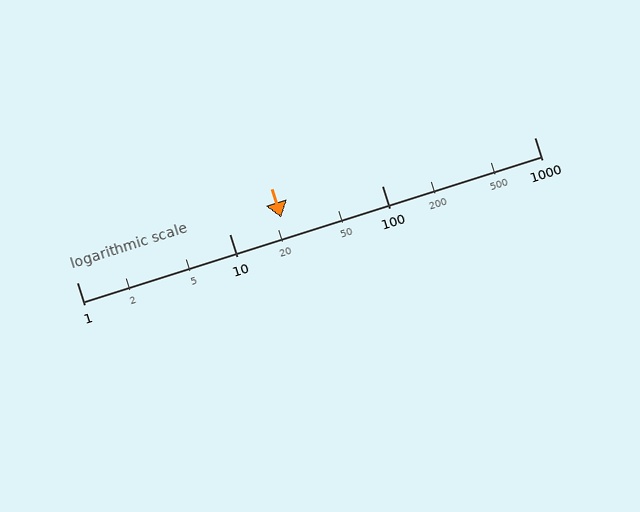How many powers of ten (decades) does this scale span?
The scale spans 3 decades, from 1 to 1000.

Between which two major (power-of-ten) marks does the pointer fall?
The pointer is between 10 and 100.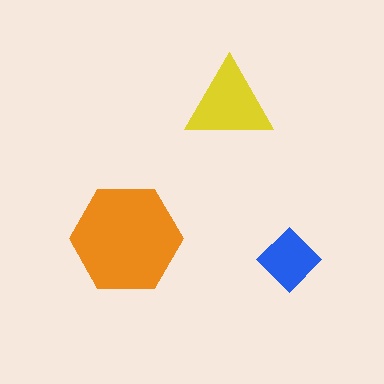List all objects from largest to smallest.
The orange hexagon, the yellow triangle, the blue diamond.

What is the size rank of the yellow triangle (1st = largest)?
2nd.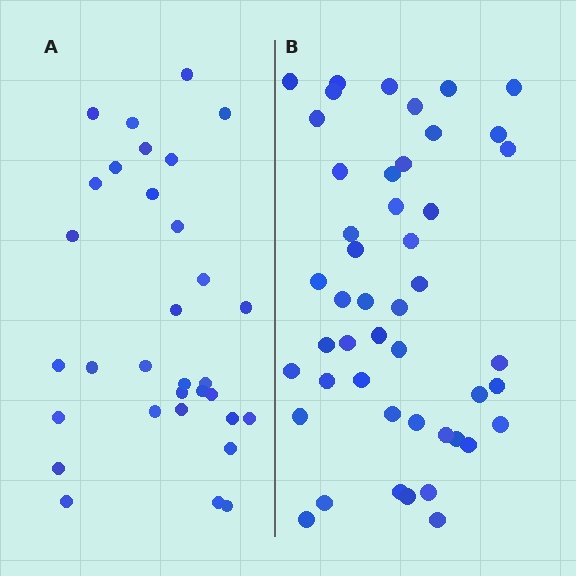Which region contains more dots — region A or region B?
Region B (the right region) has more dots.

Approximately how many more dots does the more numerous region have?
Region B has approximately 15 more dots than region A.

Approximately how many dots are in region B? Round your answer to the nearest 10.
About 50 dots. (The exact count is 47, which rounds to 50.)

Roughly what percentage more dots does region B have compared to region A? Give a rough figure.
About 45% more.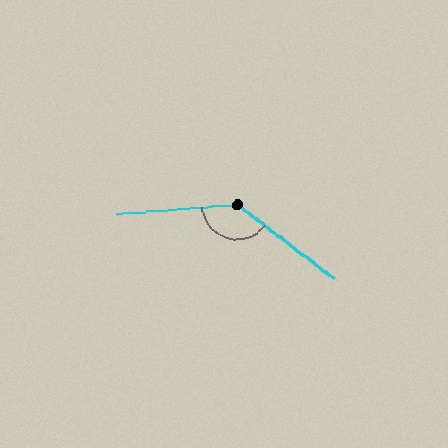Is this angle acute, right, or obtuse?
It is obtuse.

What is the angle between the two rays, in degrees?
Approximately 138 degrees.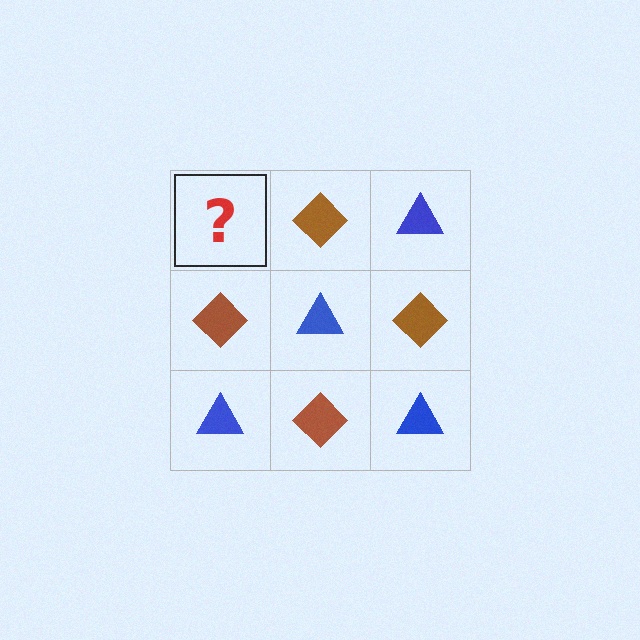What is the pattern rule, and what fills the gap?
The rule is that it alternates blue triangle and brown diamond in a checkerboard pattern. The gap should be filled with a blue triangle.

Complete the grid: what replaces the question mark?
The question mark should be replaced with a blue triangle.